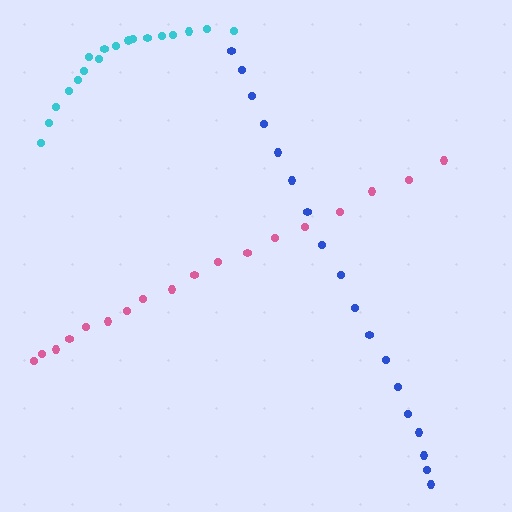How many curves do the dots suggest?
There are 3 distinct paths.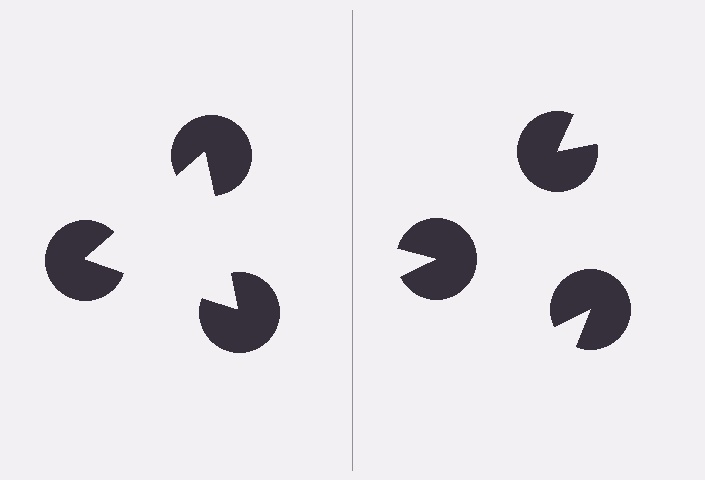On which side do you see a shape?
An illusory triangle appears on the left side. On the right side the wedge cuts are rotated, so no coherent shape forms.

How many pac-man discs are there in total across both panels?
6 — 3 on each side.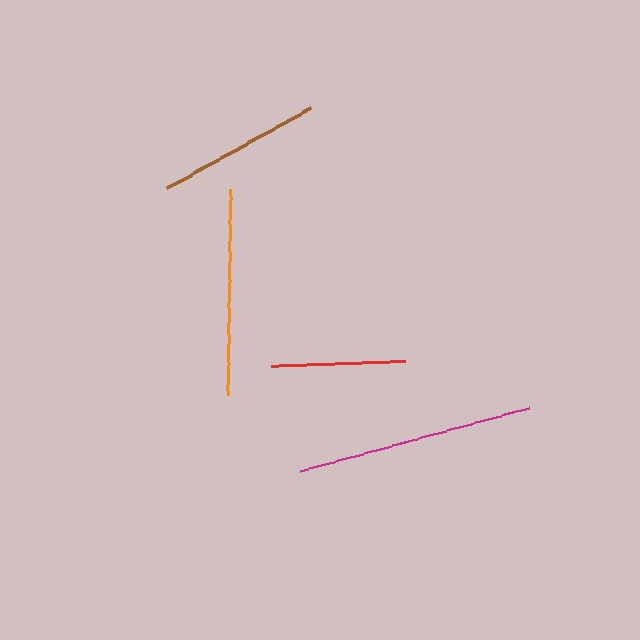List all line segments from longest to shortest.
From longest to shortest: magenta, orange, brown, red.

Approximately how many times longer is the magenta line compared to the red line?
The magenta line is approximately 1.8 times the length of the red line.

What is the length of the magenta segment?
The magenta segment is approximately 237 pixels long.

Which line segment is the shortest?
The red line is the shortest at approximately 134 pixels.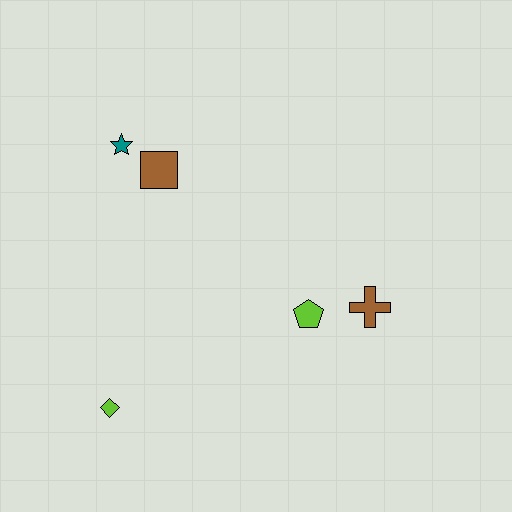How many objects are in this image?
There are 5 objects.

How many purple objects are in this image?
There are no purple objects.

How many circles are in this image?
There are no circles.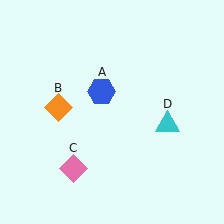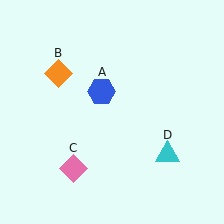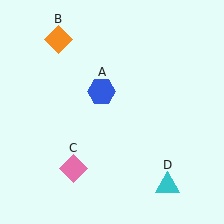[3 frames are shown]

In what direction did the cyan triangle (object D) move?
The cyan triangle (object D) moved down.